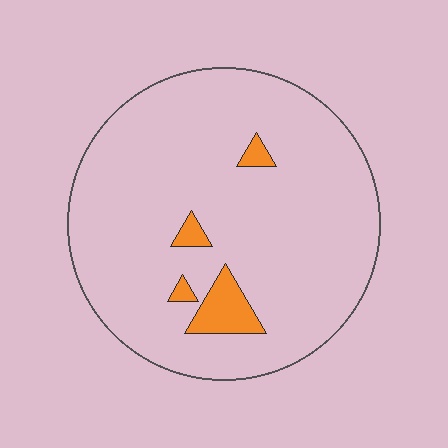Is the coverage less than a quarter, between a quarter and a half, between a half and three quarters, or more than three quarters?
Less than a quarter.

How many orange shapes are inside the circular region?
4.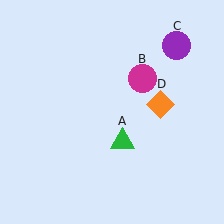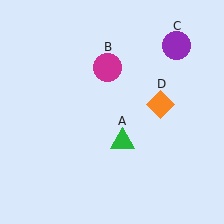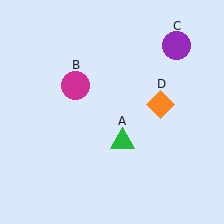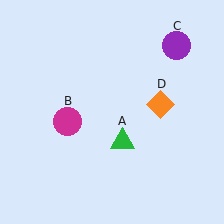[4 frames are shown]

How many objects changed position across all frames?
1 object changed position: magenta circle (object B).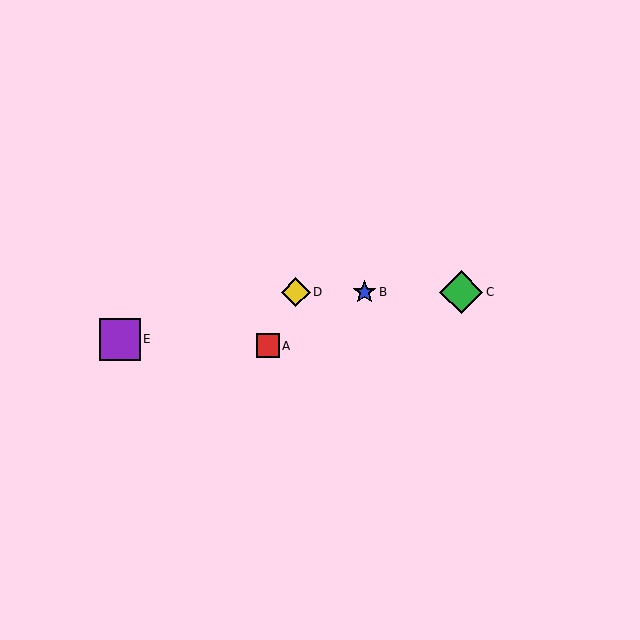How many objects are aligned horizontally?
3 objects (B, C, D) are aligned horizontally.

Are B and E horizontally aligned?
No, B is at y≈292 and E is at y≈339.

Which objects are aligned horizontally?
Objects B, C, D are aligned horizontally.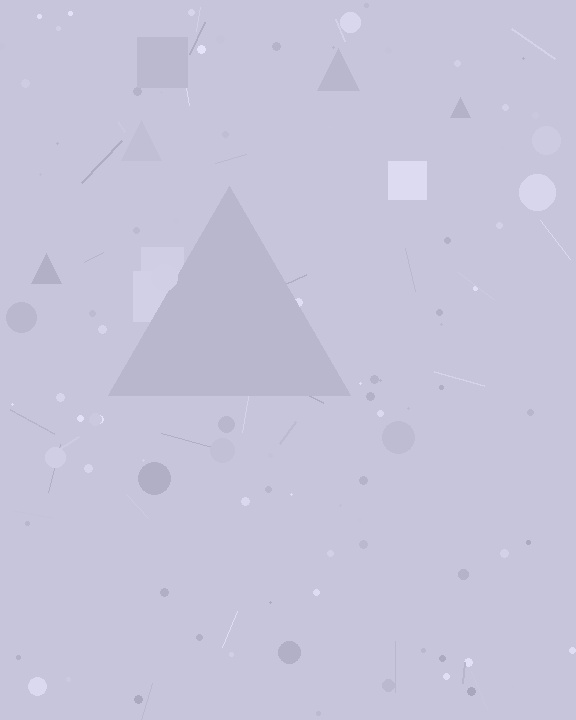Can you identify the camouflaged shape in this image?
The camouflaged shape is a triangle.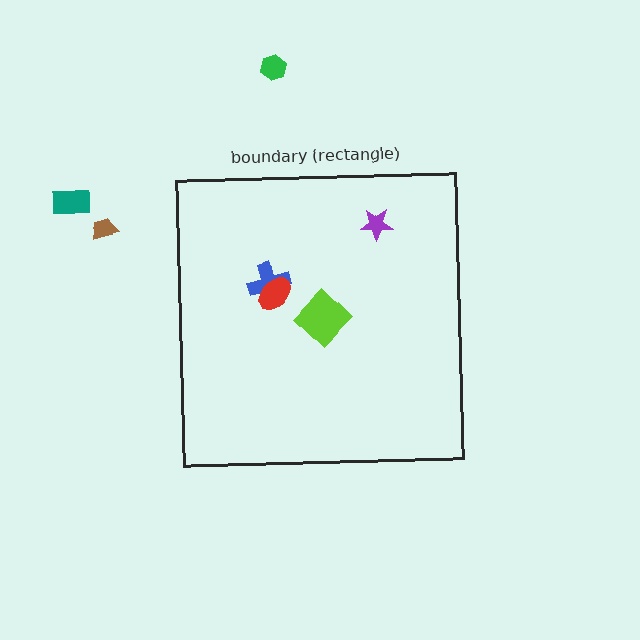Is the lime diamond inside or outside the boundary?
Inside.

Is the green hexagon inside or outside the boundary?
Outside.